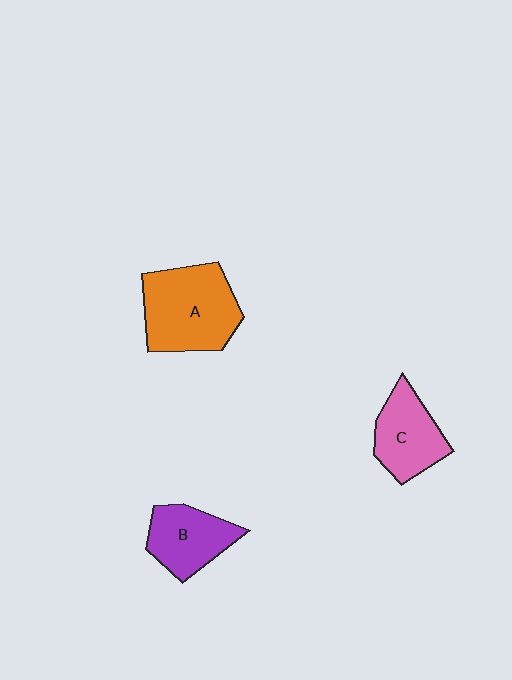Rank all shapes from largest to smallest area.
From largest to smallest: A (orange), C (pink), B (purple).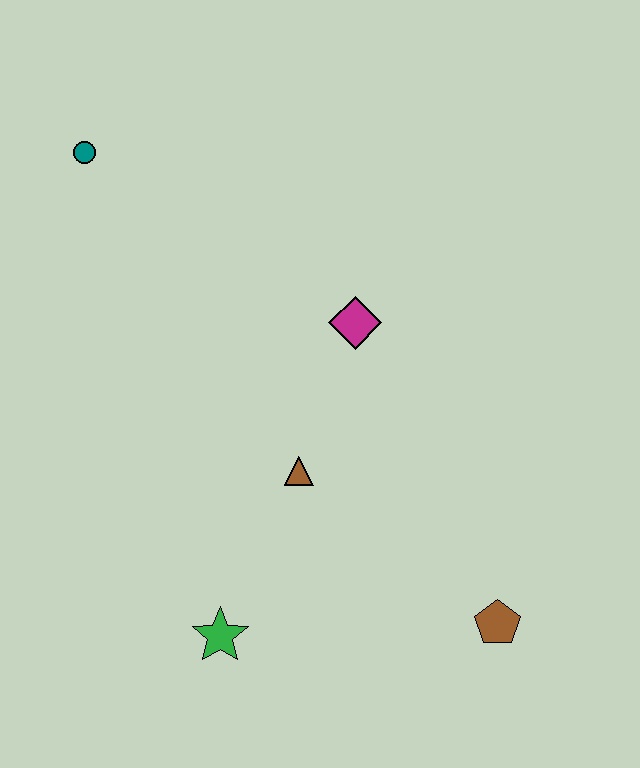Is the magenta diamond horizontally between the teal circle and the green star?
No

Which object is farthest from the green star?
The teal circle is farthest from the green star.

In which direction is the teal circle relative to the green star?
The teal circle is above the green star.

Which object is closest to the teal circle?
The magenta diamond is closest to the teal circle.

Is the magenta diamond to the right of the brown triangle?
Yes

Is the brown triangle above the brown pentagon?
Yes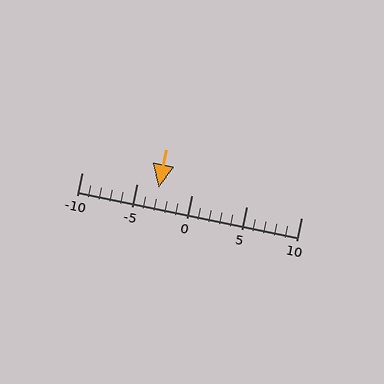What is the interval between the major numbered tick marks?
The major tick marks are spaced 5 units apart.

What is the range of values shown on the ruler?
The ruler shows values from -10 to 10.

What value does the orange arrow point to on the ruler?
The orange arrow points to approximately -3.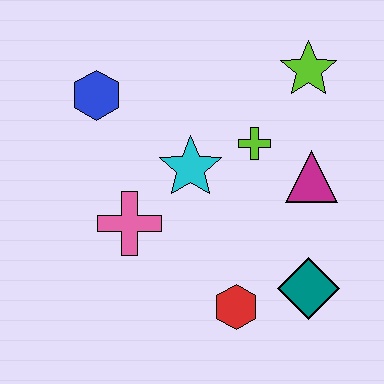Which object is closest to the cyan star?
The lime cross is closest to the cyan star.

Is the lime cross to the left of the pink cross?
No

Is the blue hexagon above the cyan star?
Yes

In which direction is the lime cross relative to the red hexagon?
The lime cross is above the red hexagon.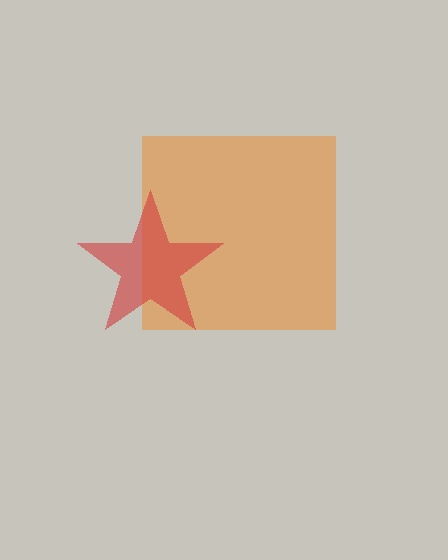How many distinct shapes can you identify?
There are 2 distinct shapes: an orange square, a red star.